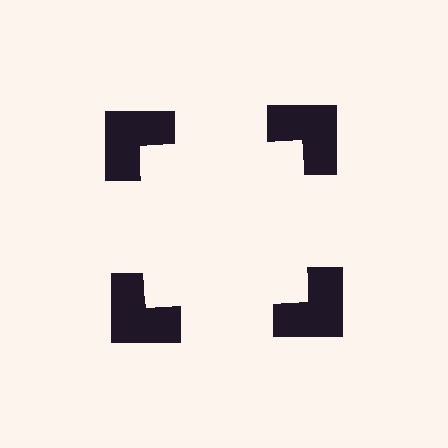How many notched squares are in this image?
There are 4 — one at each vertex of the illusory square.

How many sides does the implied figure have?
4 sides.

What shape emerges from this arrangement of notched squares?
An illusory square — its edges are inferred from the aligned wedge cuts in the notched squares, not physically drawn.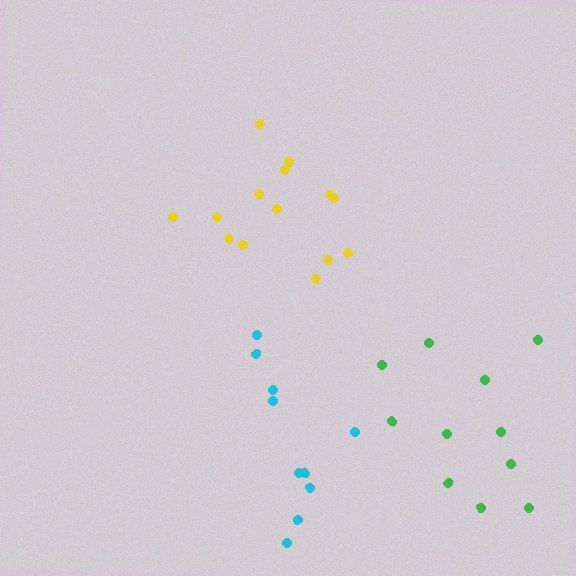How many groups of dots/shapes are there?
There are 3 groups.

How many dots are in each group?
Group 1: 10 dots, Group 2: 14 dots, Group 3: 11 dots (35 total).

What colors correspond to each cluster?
The clusters are colored: cyan, yellow, green.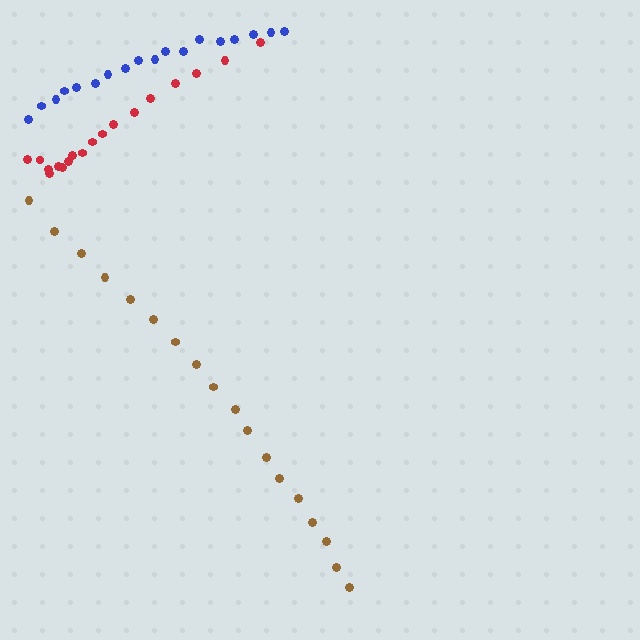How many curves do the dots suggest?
There are 3 distinct paths.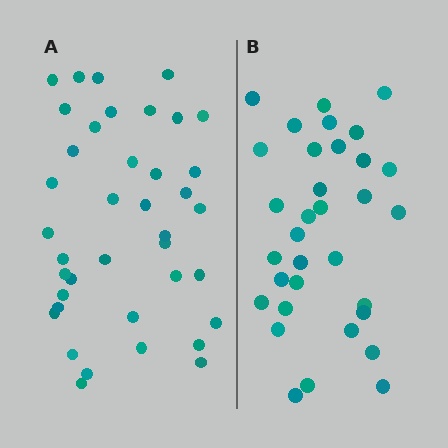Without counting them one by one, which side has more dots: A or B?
Region A (the left region) has more dots.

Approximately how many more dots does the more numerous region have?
Region A has about 6 more dots than region B.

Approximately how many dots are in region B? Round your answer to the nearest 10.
About 30 dots. (The exact count is 33, which rounds to 30.)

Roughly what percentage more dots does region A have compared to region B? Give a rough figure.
About 20% more.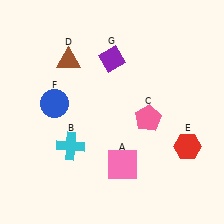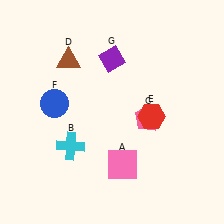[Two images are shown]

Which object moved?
The red hexagon (E) moved left.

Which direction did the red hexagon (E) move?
The red hexagon (E) moved left.